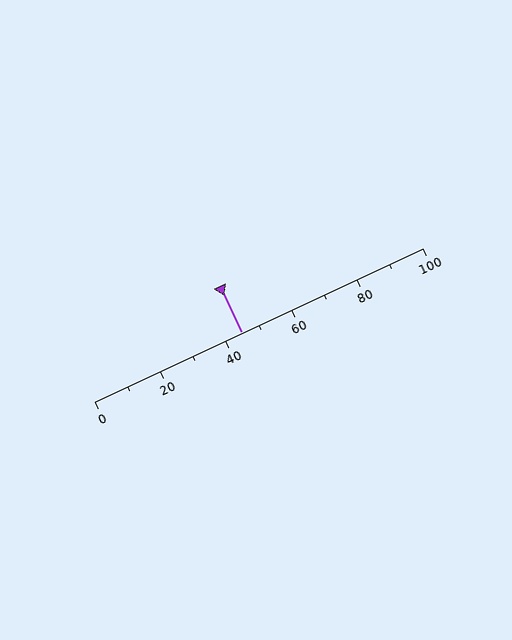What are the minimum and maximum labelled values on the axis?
The axis runs from 0 to 100.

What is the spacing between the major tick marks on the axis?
The major ticks are spaced 20 apart.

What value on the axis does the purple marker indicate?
The marker indicates approximately 45.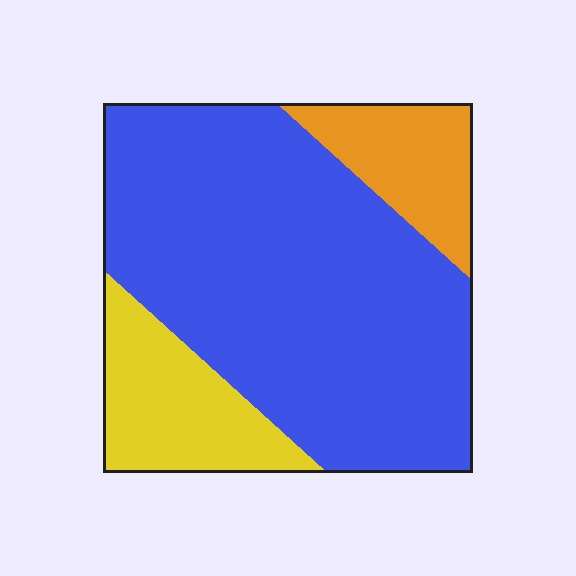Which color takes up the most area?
Blue, at roughly 70%.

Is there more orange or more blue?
Blue.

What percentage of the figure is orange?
Orange covers 13% of the figure.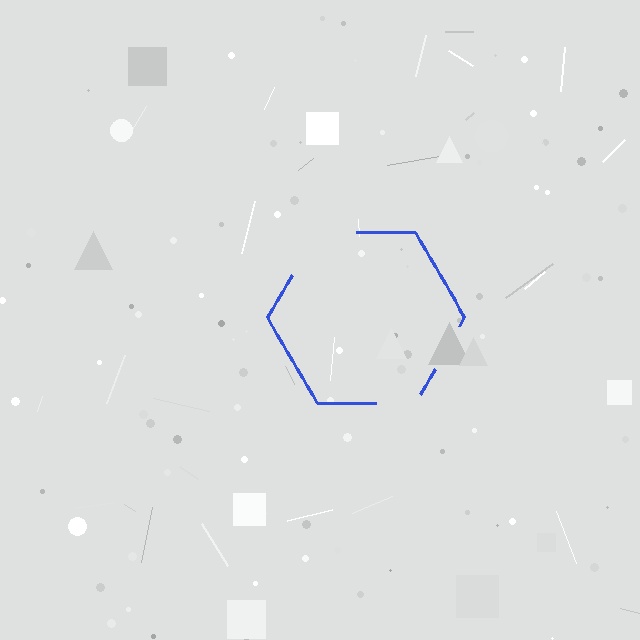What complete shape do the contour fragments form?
The contour fragments form a hexagon.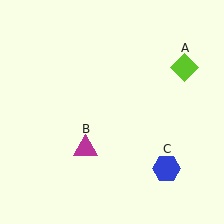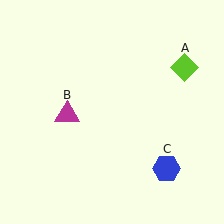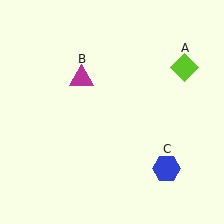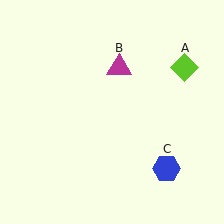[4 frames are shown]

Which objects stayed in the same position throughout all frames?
Lime diamond (object A) and blue hexagon (object C) remained stationary.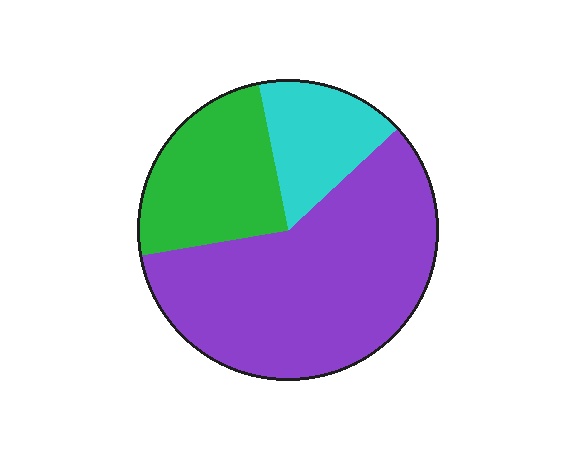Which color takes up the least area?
Cyan, at roughly 15%.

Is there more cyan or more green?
Green.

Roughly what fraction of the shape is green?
Green takes up between a sixth and a third of the shape.